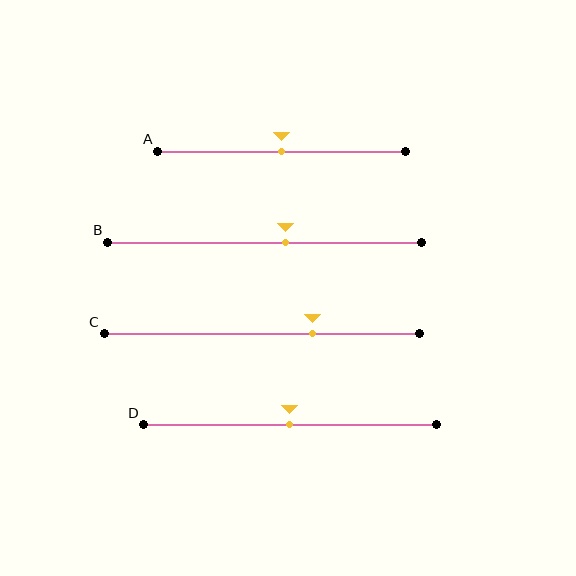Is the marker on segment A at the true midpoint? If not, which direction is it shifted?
Yes, the marker on segment A is at the true midpoint.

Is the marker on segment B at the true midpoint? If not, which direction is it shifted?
No, the marker on segment B is shifted to the right by about 7% of the segment length.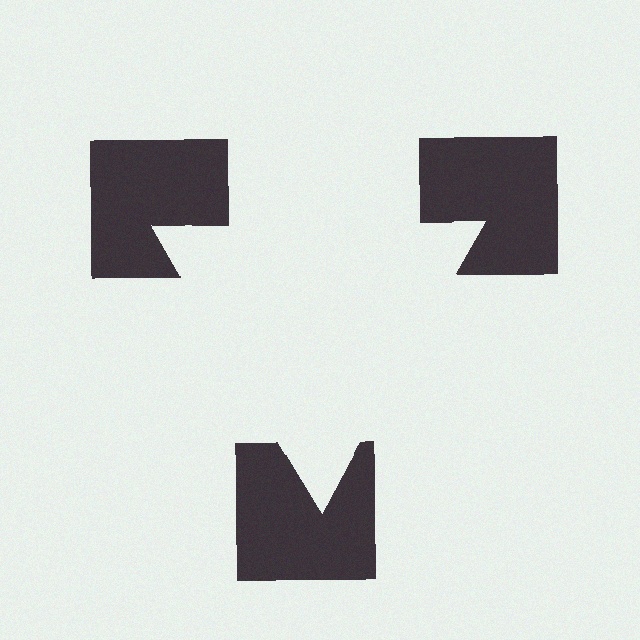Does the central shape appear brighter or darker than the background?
It typically appears slightly brighter than the background, even though no actual brightness change is drawn.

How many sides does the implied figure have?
3 sides.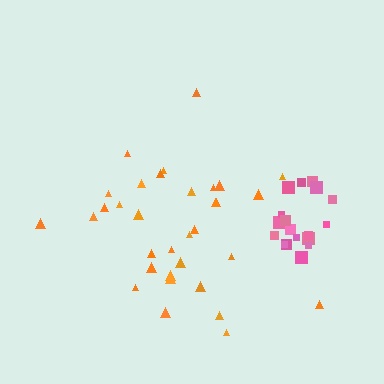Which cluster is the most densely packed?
Pink.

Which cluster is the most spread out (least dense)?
Orange.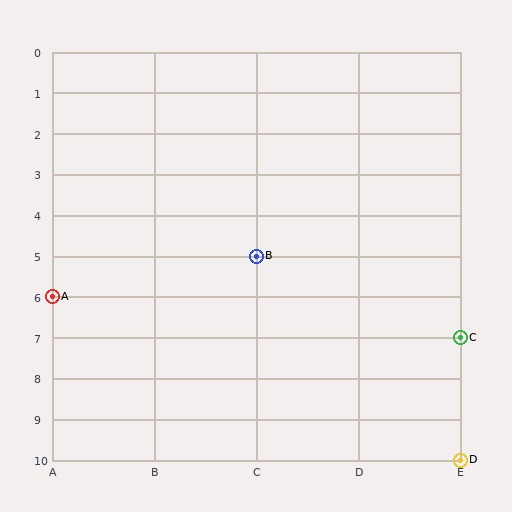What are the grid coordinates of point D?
Point D is at grid coordinates (E, 10).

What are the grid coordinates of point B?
Point B is at grid coordinates (C, 5).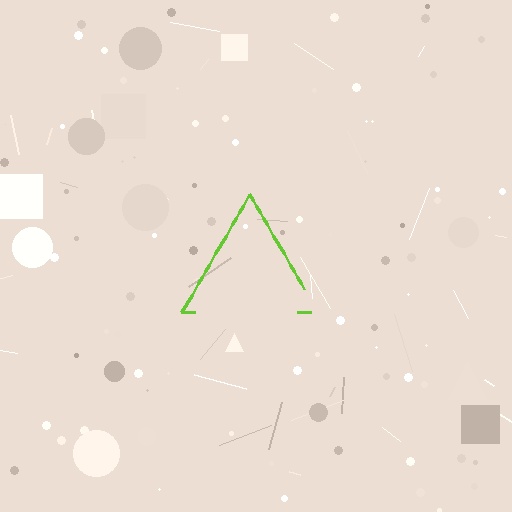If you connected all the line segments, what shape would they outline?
They would outline a triangle.